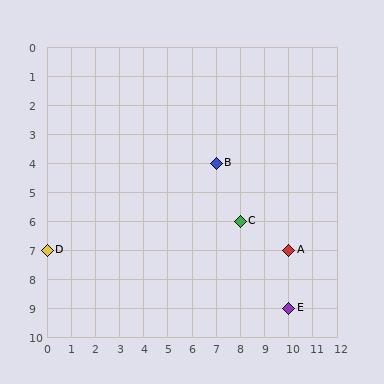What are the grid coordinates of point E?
Point E is at grid coordinates (10, 9).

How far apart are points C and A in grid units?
Points C and A are 2 columns and 1 row apart (about 2.2 grid units diagonally).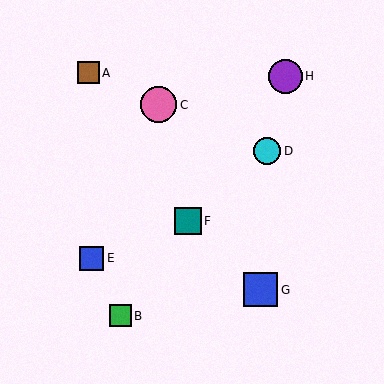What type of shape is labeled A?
Shape A is a brown square.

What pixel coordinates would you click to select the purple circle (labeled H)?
Click at (285, 76) to select the purple circle H.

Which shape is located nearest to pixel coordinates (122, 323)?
The green square (labeled B) at (120, 316) is nearest to that location.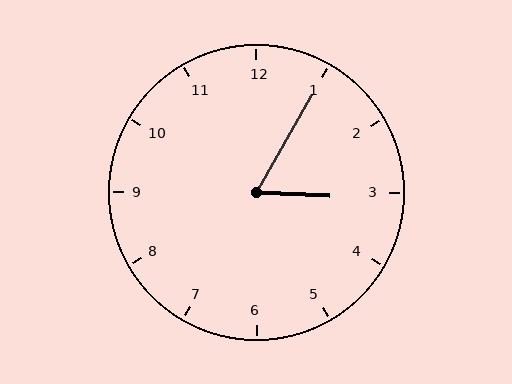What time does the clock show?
3:05.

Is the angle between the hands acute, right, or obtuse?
It is acute.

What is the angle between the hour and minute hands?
Approximately 62 degrees.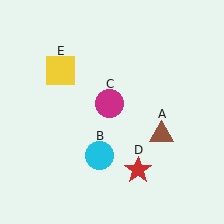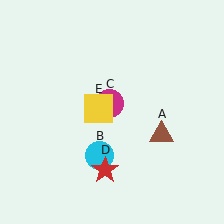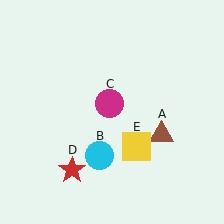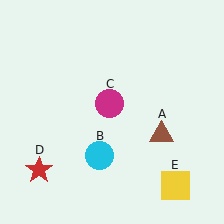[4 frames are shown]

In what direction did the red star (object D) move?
The red star (object D) moved left.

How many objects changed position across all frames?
2 objects changed position: red star (object D), yellow square (object E).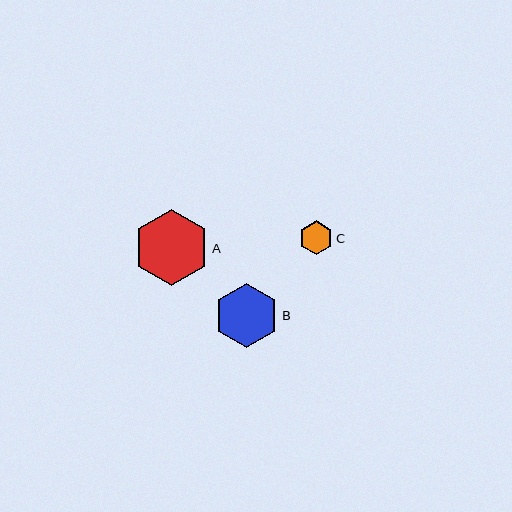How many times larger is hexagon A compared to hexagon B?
Hexagon A is approximately 1.2 times the size of hexagon B.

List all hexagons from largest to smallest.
From largest to smallest: A, B, C.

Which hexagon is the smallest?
Hexagon C is the smallest with a size of approximately 33 pixels.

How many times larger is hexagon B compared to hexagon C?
Hexagon B is approximately 1.9 times the size of hexagon C.